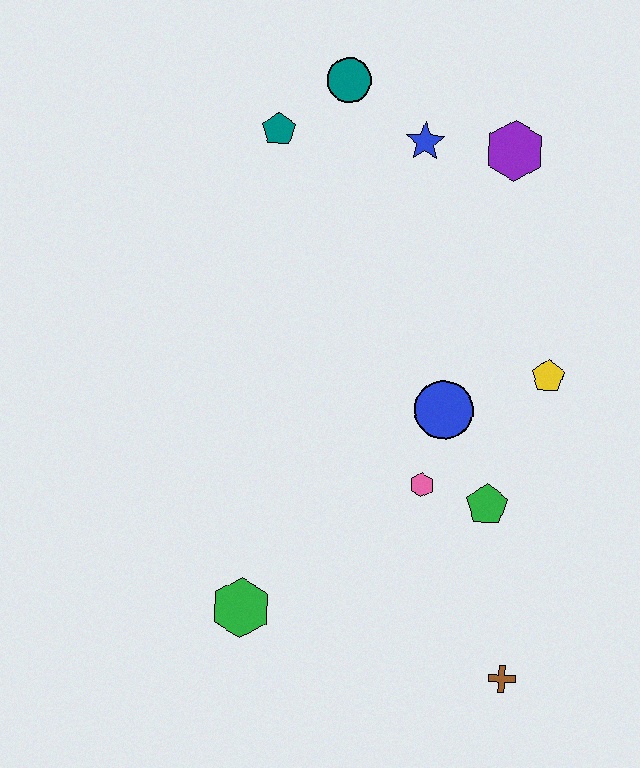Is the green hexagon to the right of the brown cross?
No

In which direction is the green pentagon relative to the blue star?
The green pentagon is below the blue star.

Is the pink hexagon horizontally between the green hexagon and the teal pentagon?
No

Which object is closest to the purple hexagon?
The blue star is closest to the purple hexagon.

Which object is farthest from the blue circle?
The teal circle is farthest from the blue circle.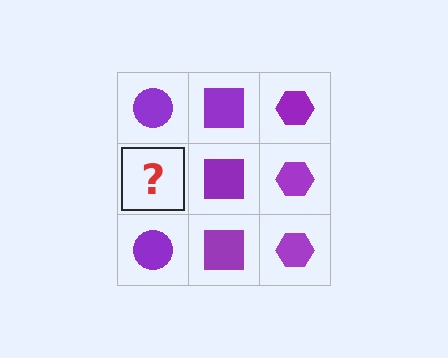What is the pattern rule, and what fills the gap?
The rule is that each column has a consistent shape. The gap should be filled with a purple circle.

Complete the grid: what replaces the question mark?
The question mark should be replaced with a purple circle.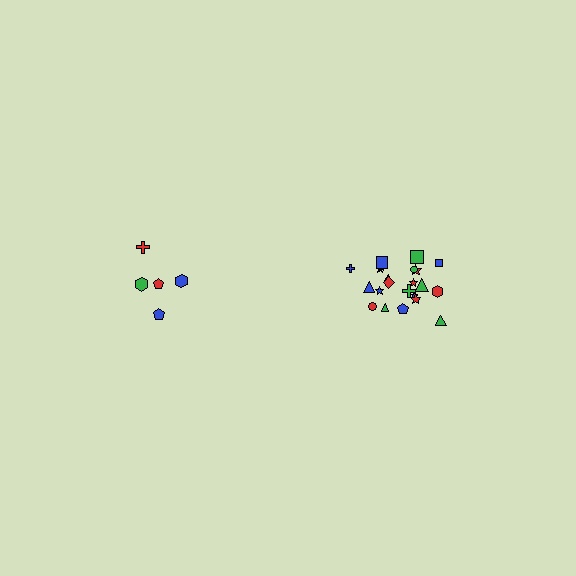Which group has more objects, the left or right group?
The right group.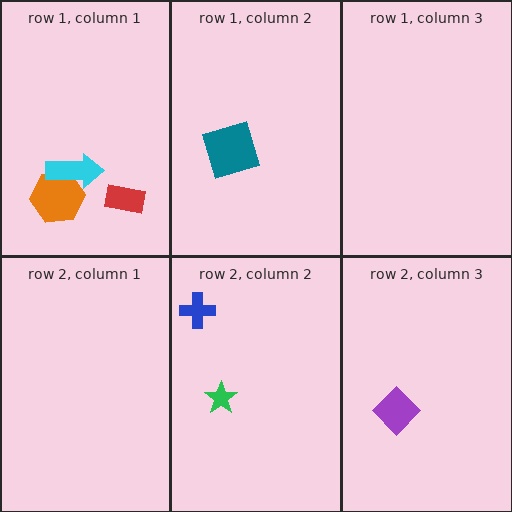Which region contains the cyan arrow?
The row 1, column 1 region.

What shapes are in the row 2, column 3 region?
The purple diamond.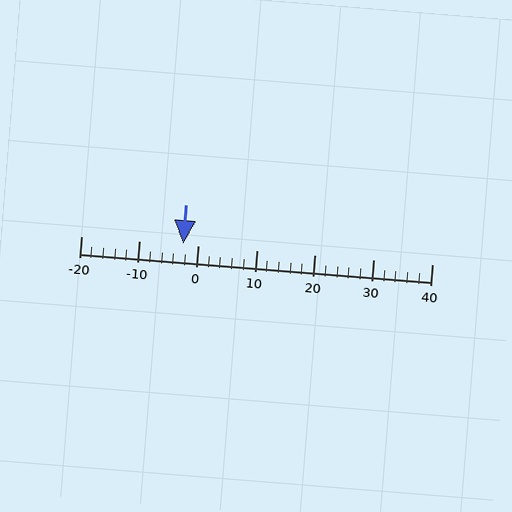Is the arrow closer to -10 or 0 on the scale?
The arrow is closer to 0.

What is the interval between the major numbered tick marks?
The major tick marks are spaced 10 units apart.